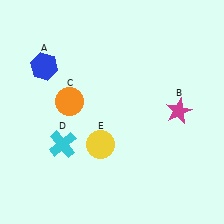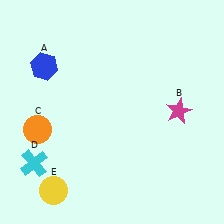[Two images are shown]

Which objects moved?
The objects that moved are: the orange circle (C), the cyan cross (D), the yellow circle (E).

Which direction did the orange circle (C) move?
The orange circle (C) moved left.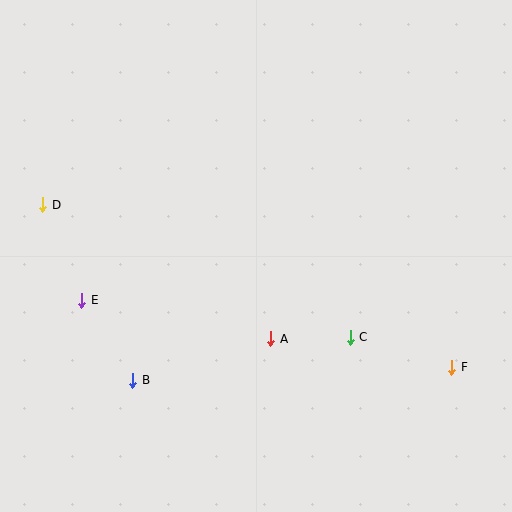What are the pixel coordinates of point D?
Point D is at (43, 205).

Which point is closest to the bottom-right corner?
Point F is closest to the bottom-right corner.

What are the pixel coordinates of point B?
Point B is at (133, 380).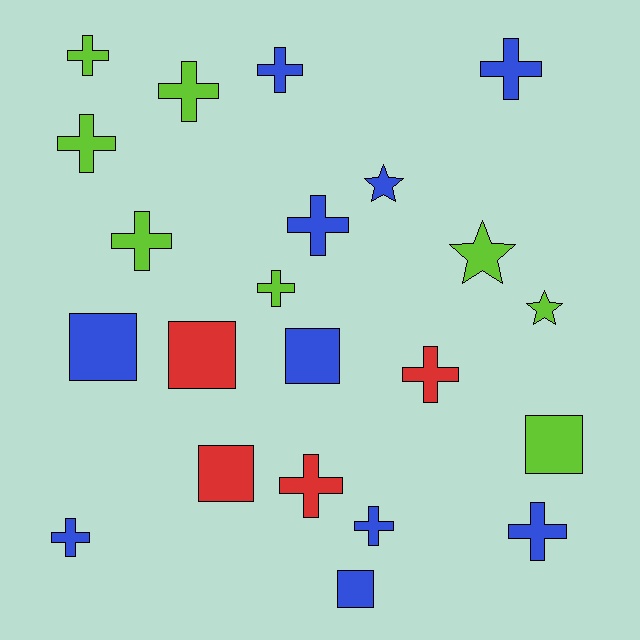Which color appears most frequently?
Blue, with 10 objects.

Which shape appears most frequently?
Cross, with 13 objects.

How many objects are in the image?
There are 22 objects.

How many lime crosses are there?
There are 5 lime crosses.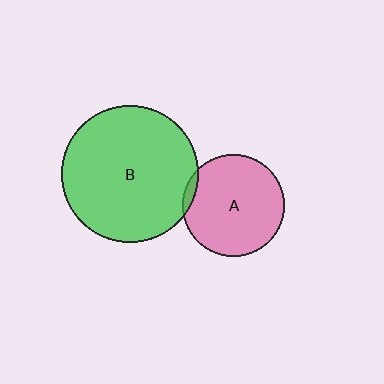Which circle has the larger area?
Circle B (green).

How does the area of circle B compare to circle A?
Approximately 1.8 times.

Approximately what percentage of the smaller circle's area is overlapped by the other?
Approximately 5%.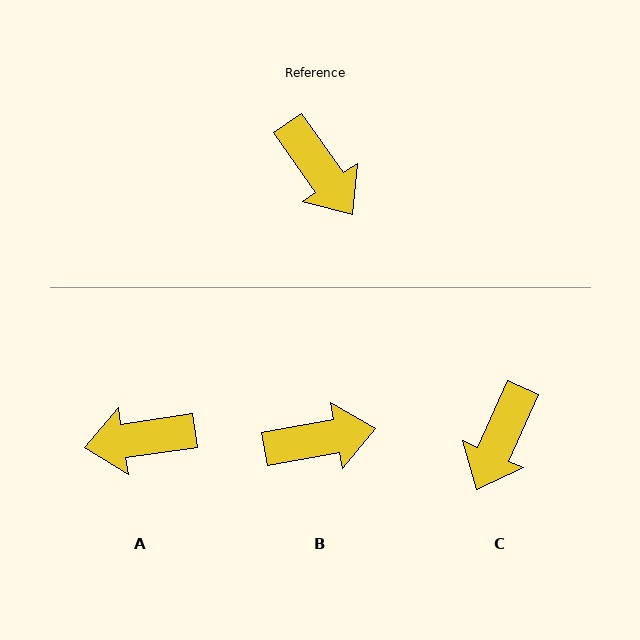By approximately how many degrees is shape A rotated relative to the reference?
Approximately 117 degrees clockwise.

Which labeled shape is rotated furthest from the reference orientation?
A, about 117 degrees away.